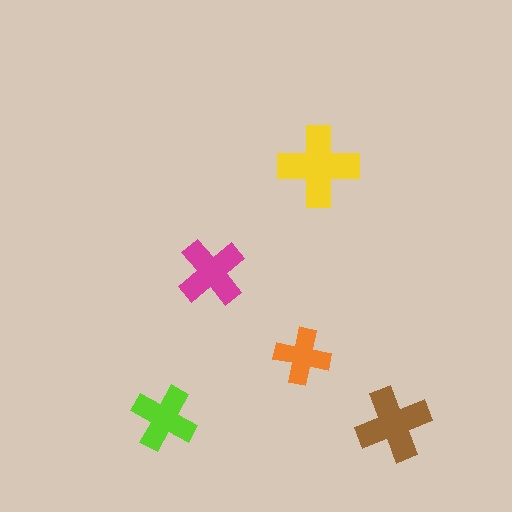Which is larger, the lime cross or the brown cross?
The brown one.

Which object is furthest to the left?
The lime cross is leftmost.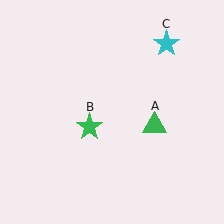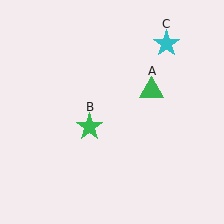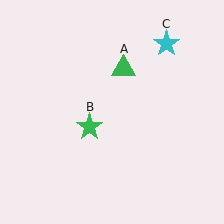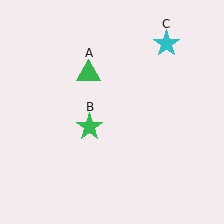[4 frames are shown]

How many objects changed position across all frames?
1 object changed position: green triangle (object A).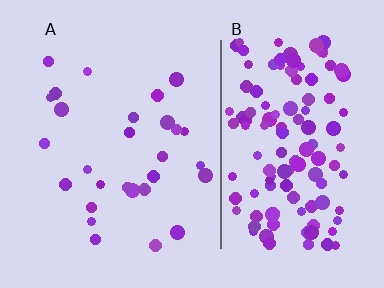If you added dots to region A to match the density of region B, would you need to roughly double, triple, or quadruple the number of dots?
Approximately quadruple.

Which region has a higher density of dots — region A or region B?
B (the right).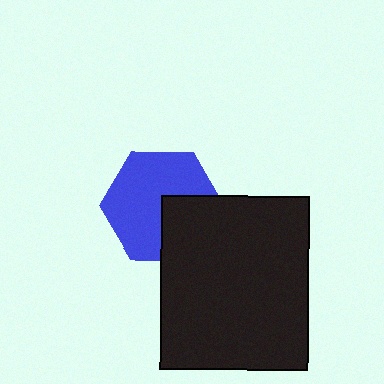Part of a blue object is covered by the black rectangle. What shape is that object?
It is a hexagon.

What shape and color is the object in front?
The object in front is a black rectangle.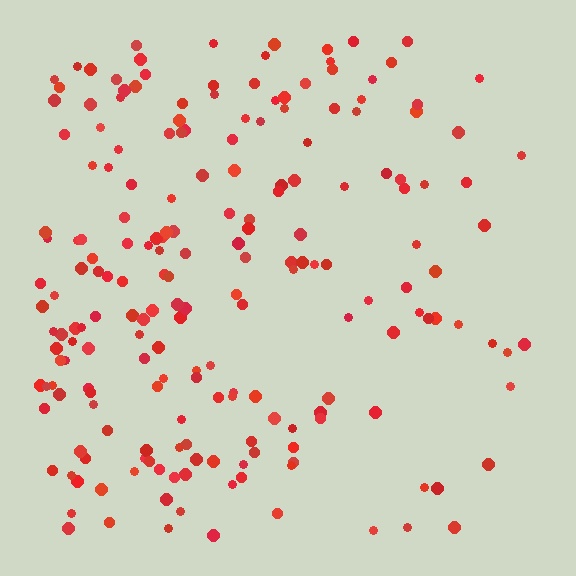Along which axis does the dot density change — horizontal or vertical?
Horizontal.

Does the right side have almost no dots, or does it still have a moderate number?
Still a moderate number, just noticeably fewer than the left.